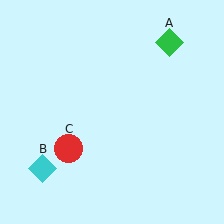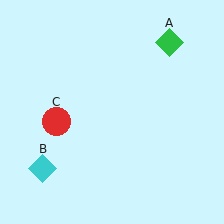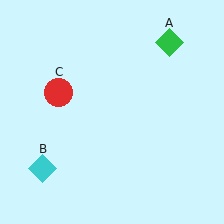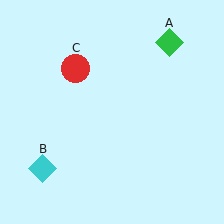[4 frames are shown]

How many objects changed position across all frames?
1 object changed position: red circle (object C).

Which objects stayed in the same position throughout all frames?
Green diamond (object A) and cyan diamond (object B) remained stationary.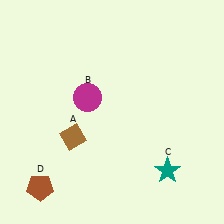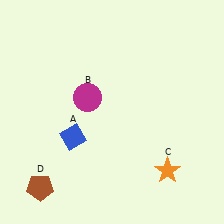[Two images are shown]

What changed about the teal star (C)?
In Image 1, C is teal. In Image 2, it changed to orange.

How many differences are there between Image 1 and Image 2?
There are 2 differences between the two images.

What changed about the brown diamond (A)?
In Image 1, A is brown. In Image 2, it changed to blue.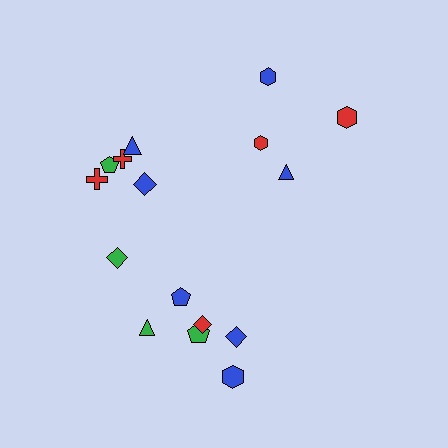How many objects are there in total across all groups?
There are 16 objects.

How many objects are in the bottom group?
There are 6 objects.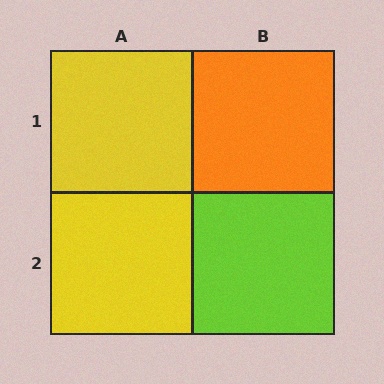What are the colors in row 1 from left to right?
Yellow, orange.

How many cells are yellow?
2 cells are yellow.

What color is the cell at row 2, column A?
Yellow.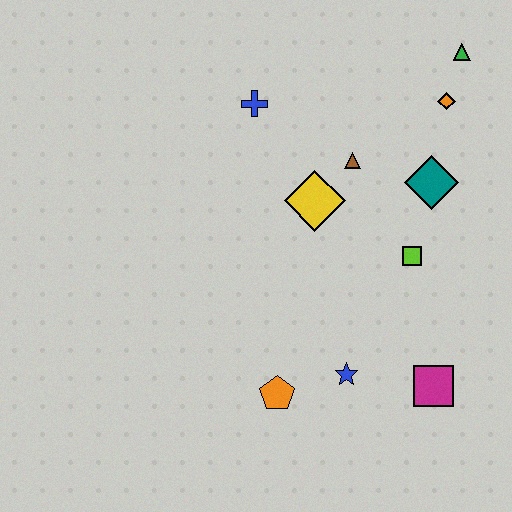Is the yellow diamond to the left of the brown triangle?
Yes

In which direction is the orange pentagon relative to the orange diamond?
The orange pentagon is below the orange diamond.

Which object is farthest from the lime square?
The blue cross is farthest from the lime square.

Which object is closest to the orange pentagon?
The blue star is closest to the orange pentagon.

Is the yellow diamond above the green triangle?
No